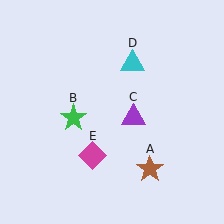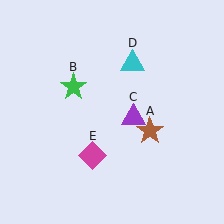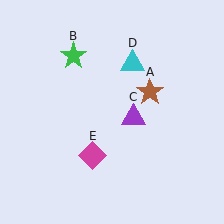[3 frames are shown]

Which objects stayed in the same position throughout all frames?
Purple triangle (object C) and cyan triangle (object D) and magenta diamond (object E) remained stationary.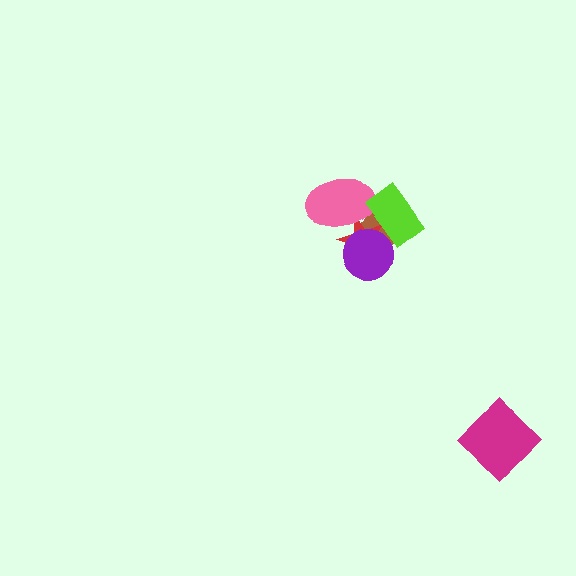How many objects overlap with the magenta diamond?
0 objects overlap with the magenta diamond.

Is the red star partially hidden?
Yes, it is partially covered by another shape.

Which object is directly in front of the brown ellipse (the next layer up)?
The red star is directly in front of the brown ellipse.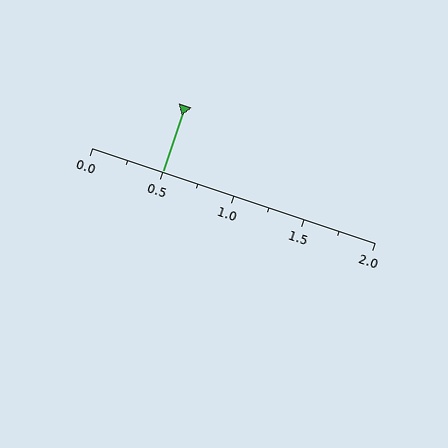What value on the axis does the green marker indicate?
The marker indicates approximately 0.5.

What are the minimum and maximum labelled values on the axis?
The axis runs from 0.0 to 2.0.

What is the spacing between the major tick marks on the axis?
The major ticks are spaced 0.5 apart.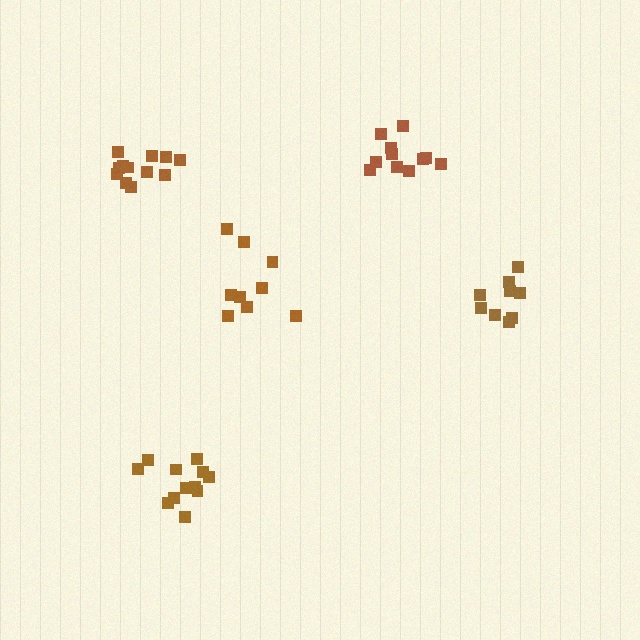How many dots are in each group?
Group 1: 9 dots, Group 2: 9 dots, Group 3: 12 dots, Group 4: 12 dots, Group 5: 11 dots (53 total).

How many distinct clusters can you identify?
There are 5 distinct clusters.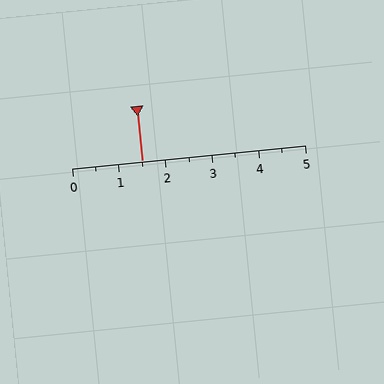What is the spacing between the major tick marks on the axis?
The major ticks are spaced 1 apart.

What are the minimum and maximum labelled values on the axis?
The axis runs from 0 to 5.